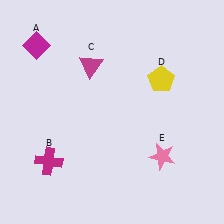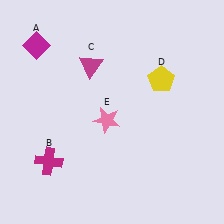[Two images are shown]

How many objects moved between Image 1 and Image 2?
1 object moved between the two images.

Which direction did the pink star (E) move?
The pink star (E) moved left.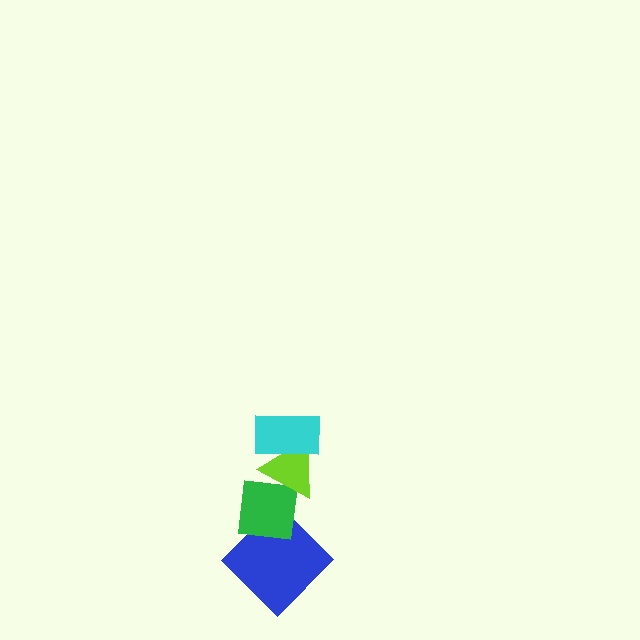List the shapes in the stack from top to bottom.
From top to bottom: the cyan rectangle, the lime triangle, the green square, the blue diamond.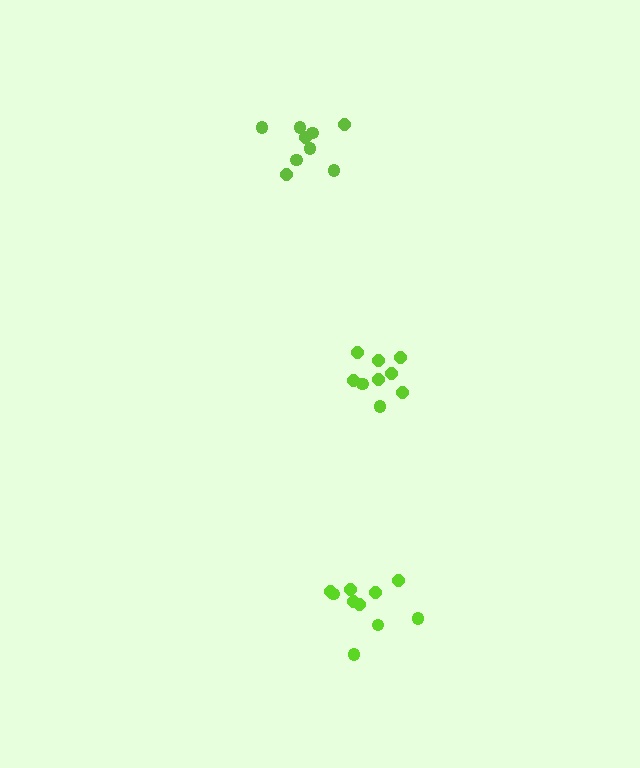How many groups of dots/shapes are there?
There are 3 groups.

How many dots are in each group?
Group 1: 9 dots, Group 2: 10 dots, Group 3: 9 dots (28 total).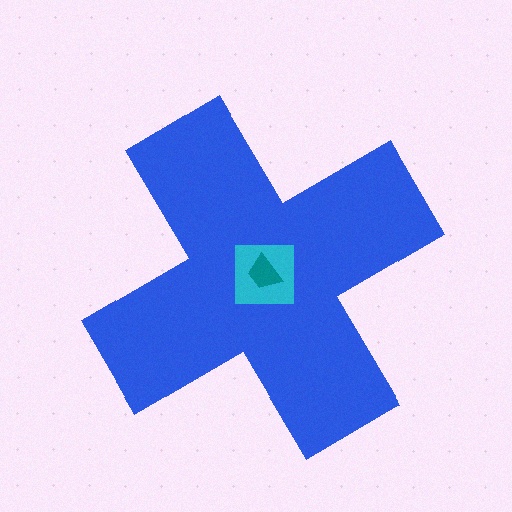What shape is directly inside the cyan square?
The teal trapezoid.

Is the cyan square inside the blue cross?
Yes.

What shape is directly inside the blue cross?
The cyan square.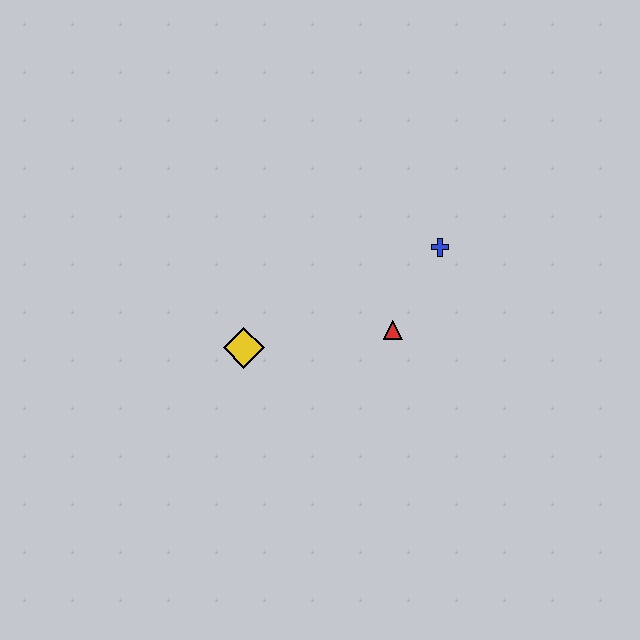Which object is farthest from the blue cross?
The yellow diamond is farthest from the blue cross.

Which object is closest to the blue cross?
The red triangle is closest to the blue cross.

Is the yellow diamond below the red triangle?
Yes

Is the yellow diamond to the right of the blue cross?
No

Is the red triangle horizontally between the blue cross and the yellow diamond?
Yes